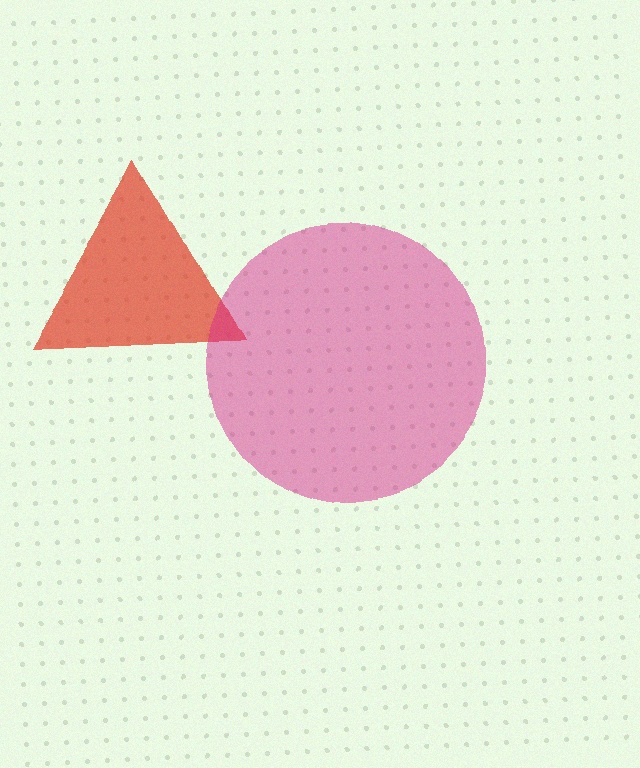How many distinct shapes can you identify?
There are 2 distinct shapes: a red triangle, a magenta circle.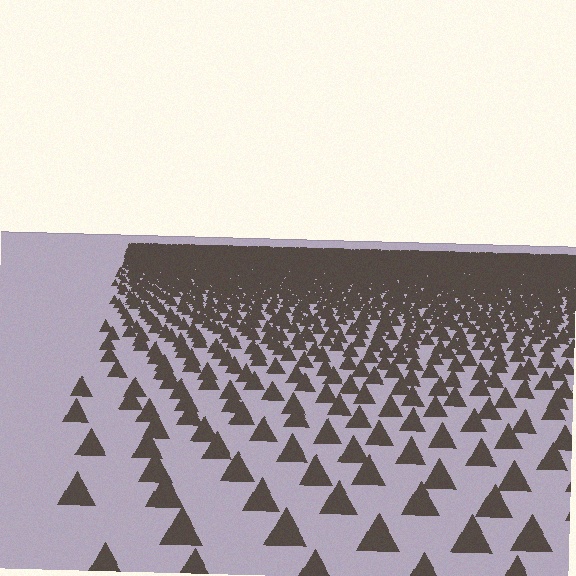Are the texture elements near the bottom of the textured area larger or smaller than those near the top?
Larger. Near the bottom, elements are closer to the viewer and appear at a bigger on-screen size.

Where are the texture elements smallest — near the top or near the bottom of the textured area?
Near the top.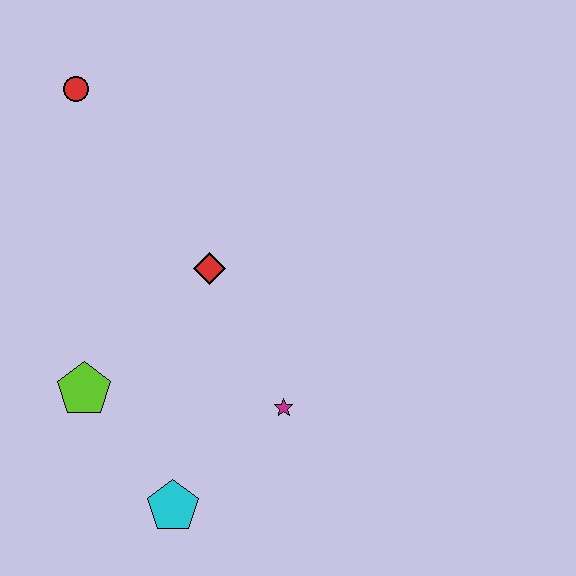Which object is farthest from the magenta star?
The red circle is farthest from the magenta star.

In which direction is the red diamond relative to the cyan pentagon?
The red diamond is above the cyan pentagon.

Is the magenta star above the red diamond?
No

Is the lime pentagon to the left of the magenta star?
Yes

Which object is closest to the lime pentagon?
The cyan pentagon is closest to the lime pentagon.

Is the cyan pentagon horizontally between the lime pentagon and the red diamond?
Yes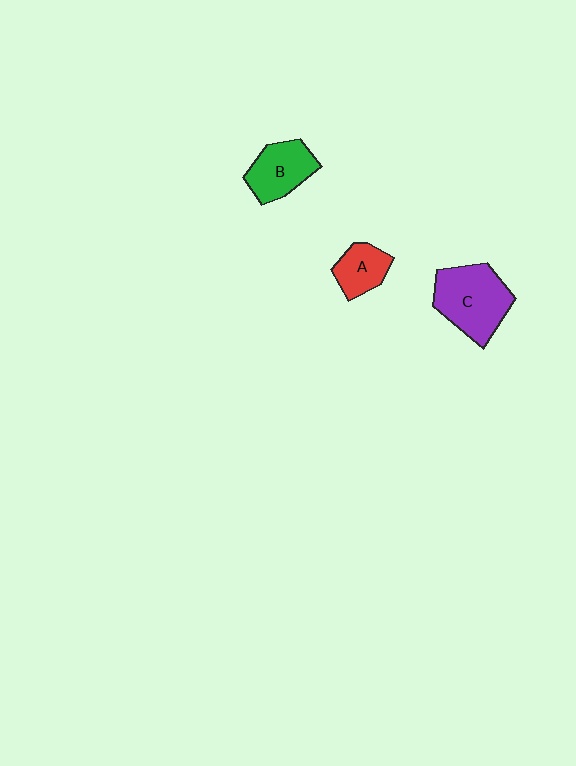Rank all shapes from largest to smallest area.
From largest to smallest: C (purple), B (green), A (red).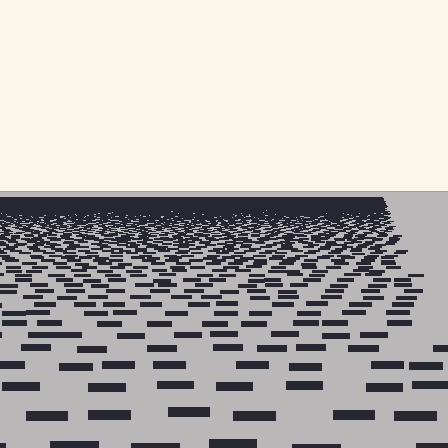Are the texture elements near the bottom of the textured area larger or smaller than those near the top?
Larger. Near the bottom, elements are closer to the viewer and appear at a bigger on-screen size.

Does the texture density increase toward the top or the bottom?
Density increases toward the top.